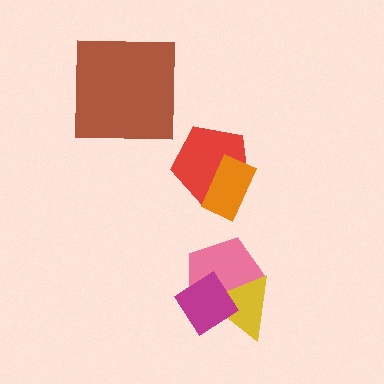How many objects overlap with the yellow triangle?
2 objects overlap with the yellow triangle.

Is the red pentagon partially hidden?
Yes, it is partially covered by another shape.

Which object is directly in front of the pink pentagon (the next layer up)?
The yellow triangle is directly in front of the pink pentagon.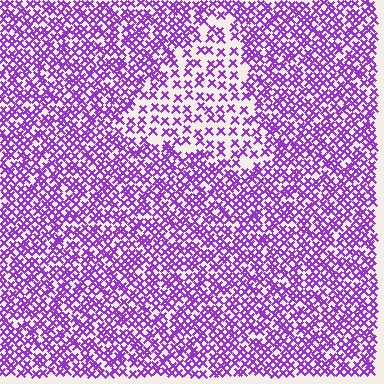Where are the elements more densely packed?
The elements are more densely packed outside the triangle boundary.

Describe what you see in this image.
The image contains small purple elements arranged at two different densities. A triangle-shaped region is visible where the elements are less densely packed than the surrounding area.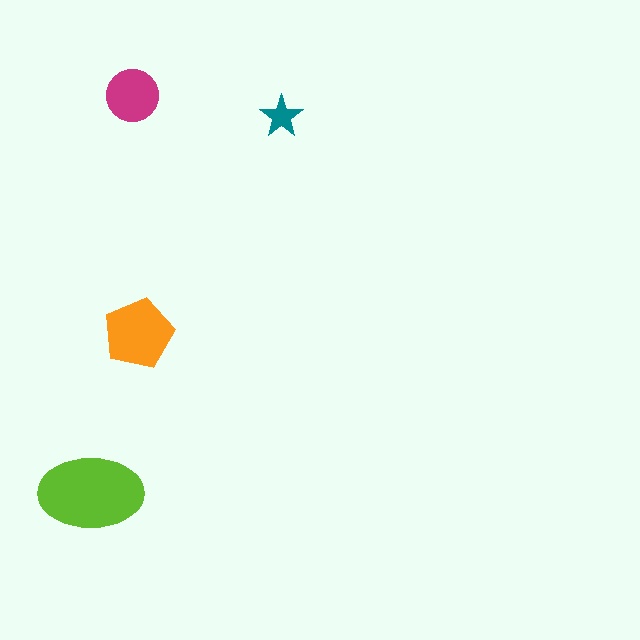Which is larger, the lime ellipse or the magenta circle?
The lime ellipse.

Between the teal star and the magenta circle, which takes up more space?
The magenta circle.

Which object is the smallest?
The teal star.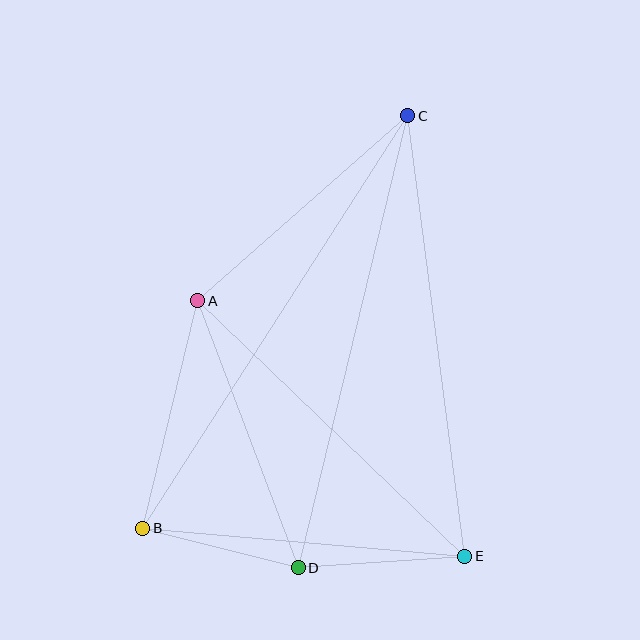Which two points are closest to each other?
Points B and D are closest to each other.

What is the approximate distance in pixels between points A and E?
The distance between A and E is approximately 370 pixels.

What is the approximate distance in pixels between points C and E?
The distance between C and E is approximately 444 pixels.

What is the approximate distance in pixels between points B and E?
The distance between B and E is approximately 323 pixels.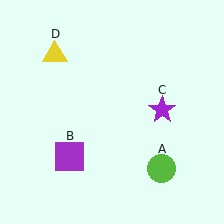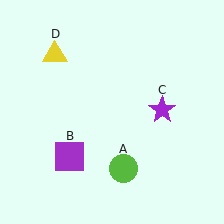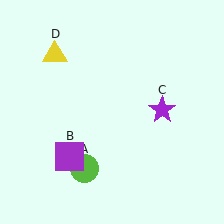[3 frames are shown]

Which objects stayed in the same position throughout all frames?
Purple square (object B) and purple star (object C) and yellow triangle (object D) remained stationary.